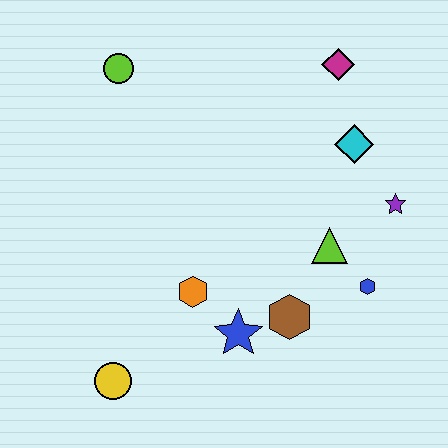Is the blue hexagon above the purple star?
No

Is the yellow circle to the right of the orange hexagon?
No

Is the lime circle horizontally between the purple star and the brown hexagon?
No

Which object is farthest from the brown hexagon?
The lime circle is farthest from the brown hexagon.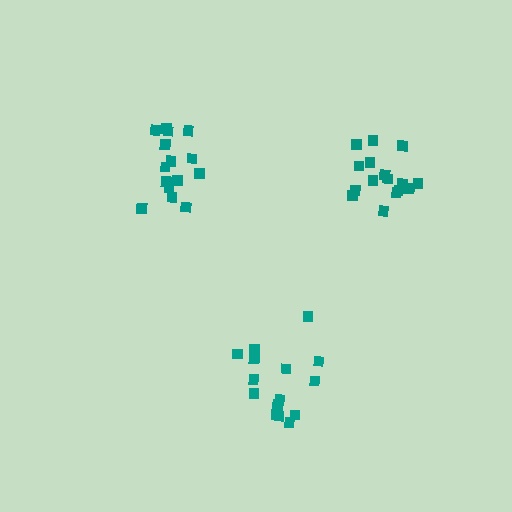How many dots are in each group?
Group 1: 16 dots, Group 2: 15 dots, Group 3: 15 dots (46 total).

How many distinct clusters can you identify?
There are 3 distinct clusters.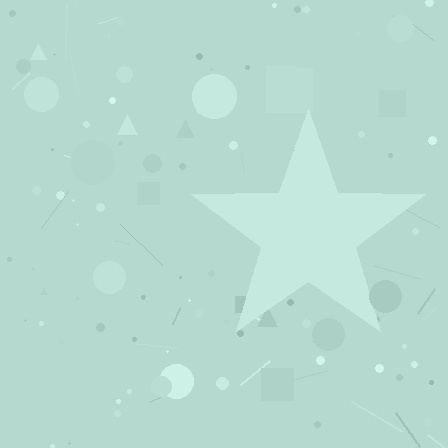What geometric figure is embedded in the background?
A star is embedded in the background.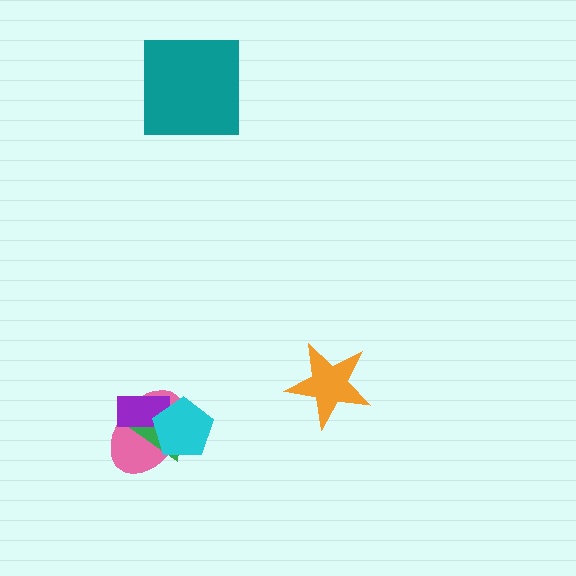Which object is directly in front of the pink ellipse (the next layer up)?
The green triangle is directly in front of the pink ellipse.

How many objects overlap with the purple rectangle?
3 objects overlap with the purple rectangle.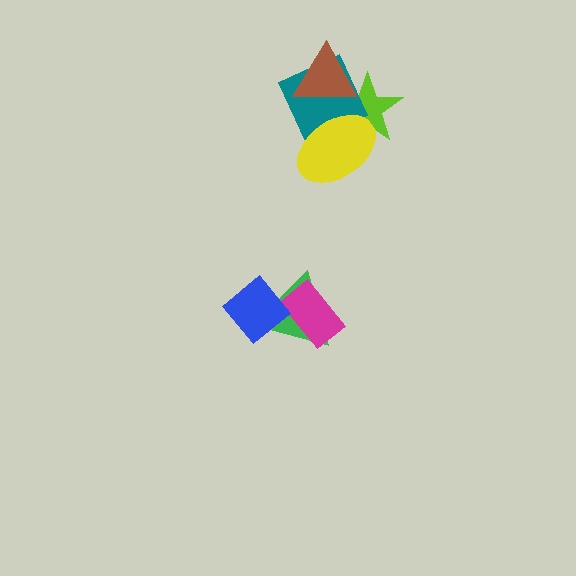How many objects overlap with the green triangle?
2 objects overlap with the green triangle.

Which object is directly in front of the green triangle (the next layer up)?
The magenta rectangle is directly in front of the green triangle.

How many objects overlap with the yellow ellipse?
3 objects overlap with the yellow ellipse.